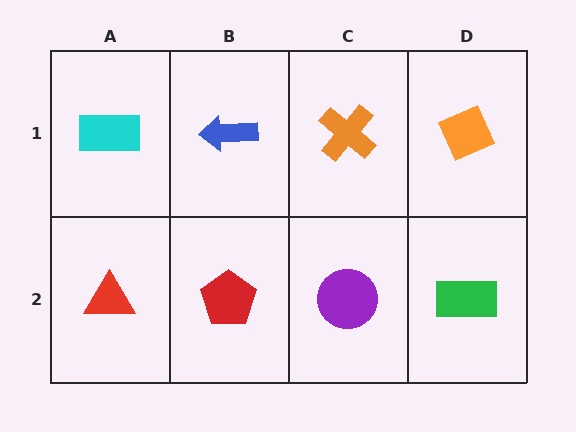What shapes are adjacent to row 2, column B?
A blue arrow (row 1, column B), a red triangle (row 2, column A), a purple circle (row 2, column C).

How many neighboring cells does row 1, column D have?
2.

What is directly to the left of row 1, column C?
A blue arrow.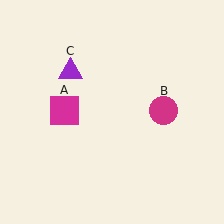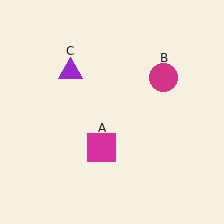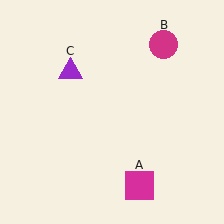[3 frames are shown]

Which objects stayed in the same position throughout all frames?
Purple triangle (object C) remained stationary.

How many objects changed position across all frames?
2 objects changed position: magenta square (object A), magenta circle (object B).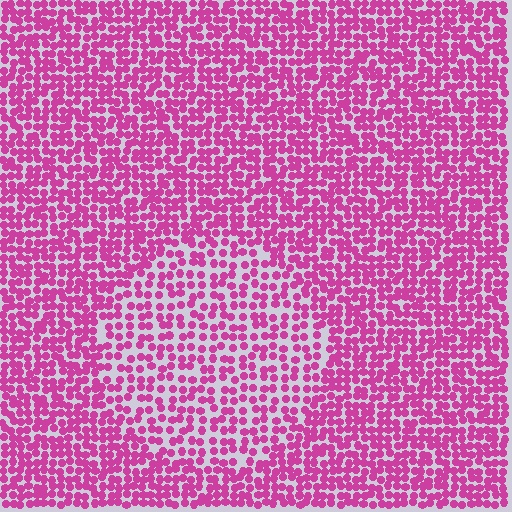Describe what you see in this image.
The image contains small magenta elements arranged at two different densities. A circle-shaped region is visible where the elements are less densely packed than the surrounding area.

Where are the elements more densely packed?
The elements are more densely packed outside the circle boundary.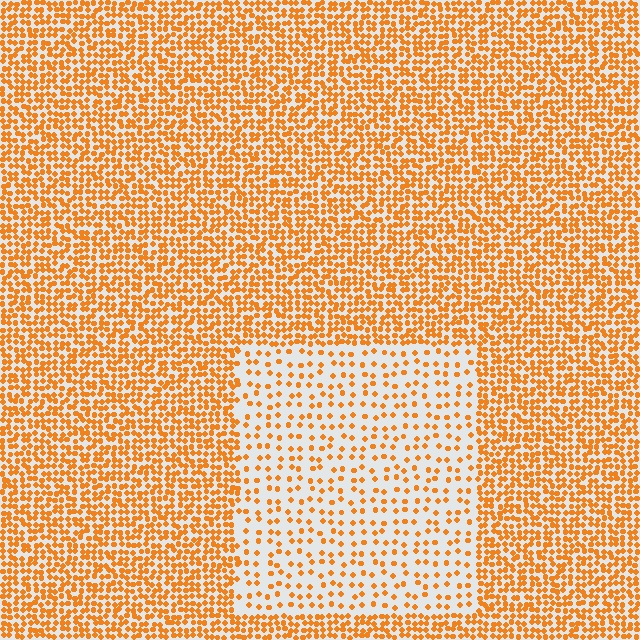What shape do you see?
I see a rectangle.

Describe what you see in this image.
The image contains small orange elements arranged at two different densities. A rectangle-shaped region is visible where the elements are less densely packed than the surrounding area.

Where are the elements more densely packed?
The elements are more densely packed outside the rectangle boundary.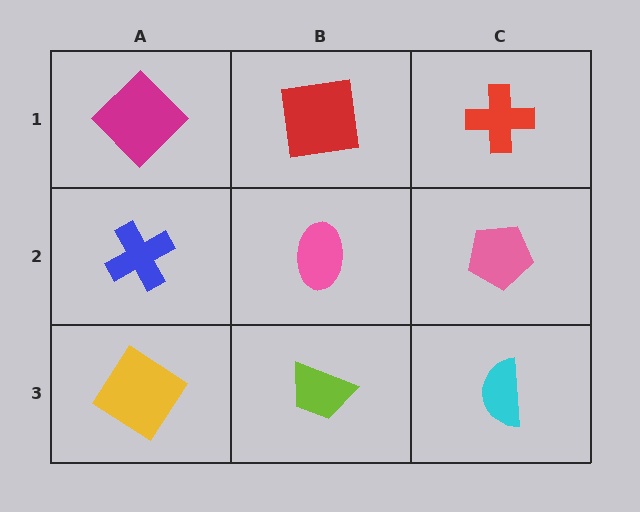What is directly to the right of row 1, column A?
A red square.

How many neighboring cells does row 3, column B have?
3.